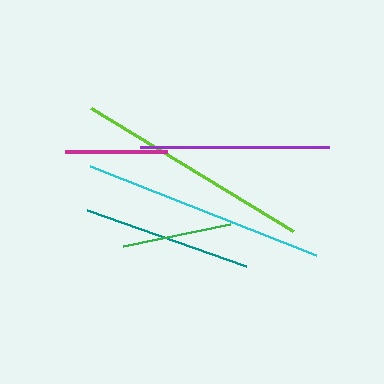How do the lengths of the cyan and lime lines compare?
The cyan and lime lines are approximately the same length.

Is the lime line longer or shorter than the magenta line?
The lime line is longer than the magenta line.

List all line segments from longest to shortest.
From longest to shortest: cyan, lime, purple, teal, green, magenta.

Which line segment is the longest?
The cyan line is the longest at approximately 242 pixels.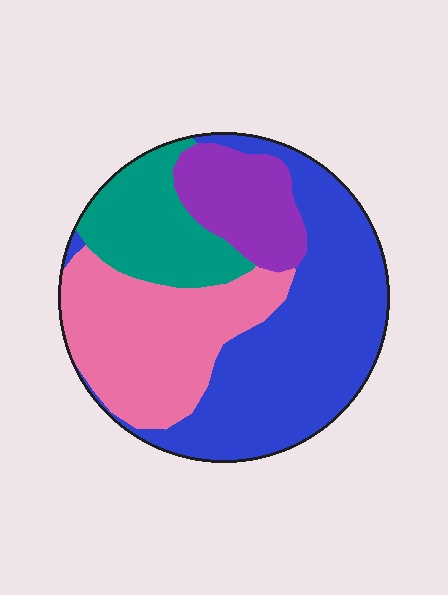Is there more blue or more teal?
Blue.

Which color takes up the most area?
Blue, at roughly 40%.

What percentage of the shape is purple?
Purple takes up less than a sixth of the shape.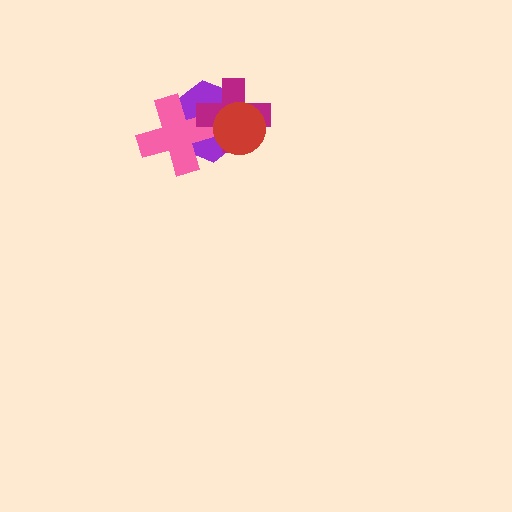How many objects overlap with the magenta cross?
3 objects overlap with the magenta cross.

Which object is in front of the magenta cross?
The red circle is in front of the magenta cross.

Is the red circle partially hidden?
No, no other shape covers it.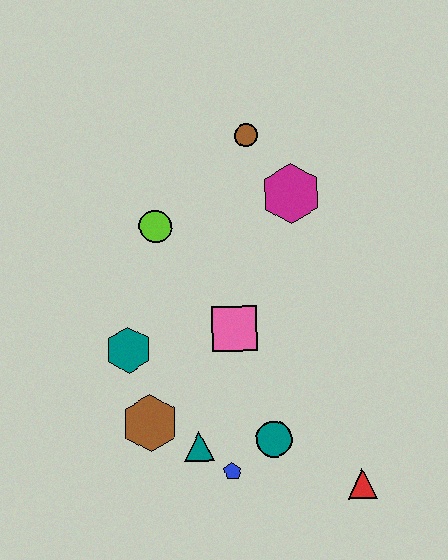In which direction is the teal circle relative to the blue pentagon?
The teal circle is to the right of the blue pentagon.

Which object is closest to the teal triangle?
The blue pentagon is closest to the teal triangle.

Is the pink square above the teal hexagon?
Yes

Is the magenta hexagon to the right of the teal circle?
Yes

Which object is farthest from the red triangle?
The brown circle is farthest from the red triangle.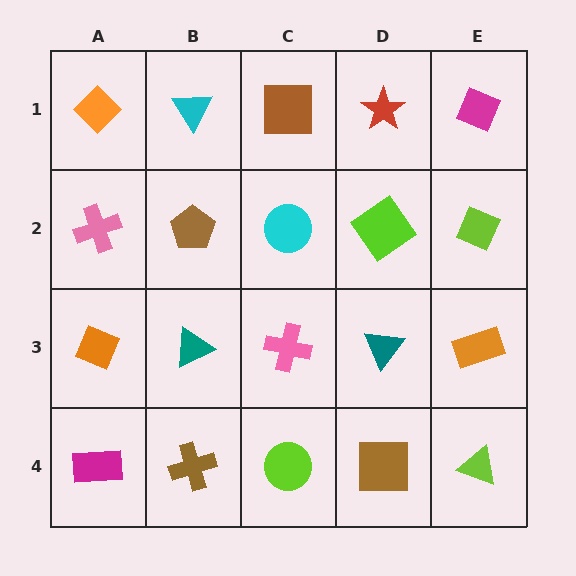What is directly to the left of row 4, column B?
A magenta rectangle.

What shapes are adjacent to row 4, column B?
A teal triangle (row 3, column B), a magenta rectangle (row 4, column A), a lime circle (row 4, column C).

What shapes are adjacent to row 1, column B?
A brown pentagon (row 2, column B), an orange diamond (row 1, column A), a brown square (row 1, column C).